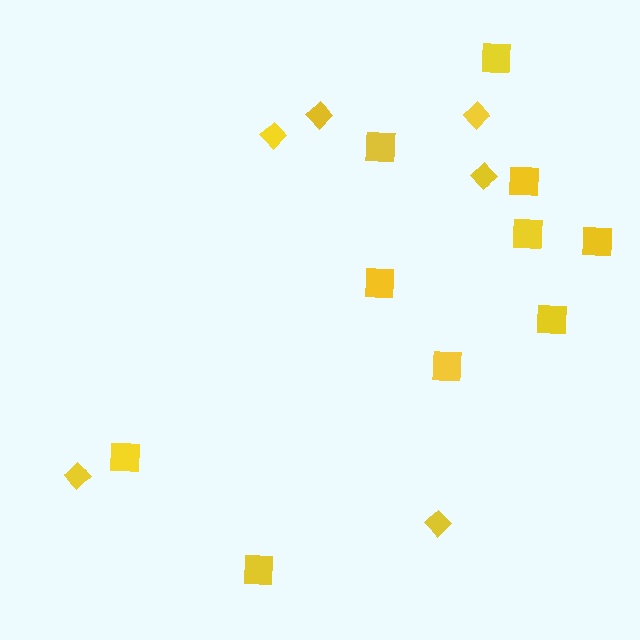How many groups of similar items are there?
There are 2 groups: one group of diamonds (6) and one group of squares (10).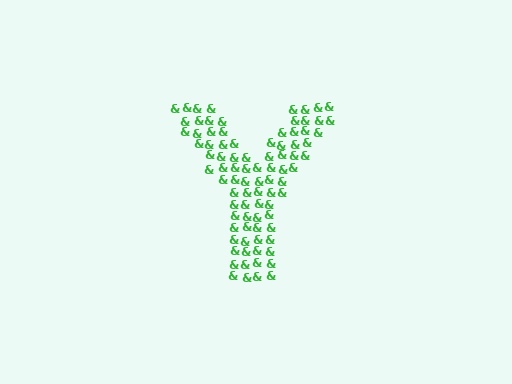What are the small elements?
The small elements are ampersands.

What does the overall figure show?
The overall figure shows the letter Y.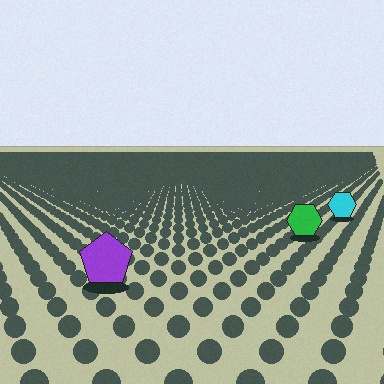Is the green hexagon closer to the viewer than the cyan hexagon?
Yes. The green hexagon is closer — you can tell from the texture gradient: the ground texture is coarser near it.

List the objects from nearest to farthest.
From nearest to farthest: the purple pentagon, the green hexagon, the cyan hexagon.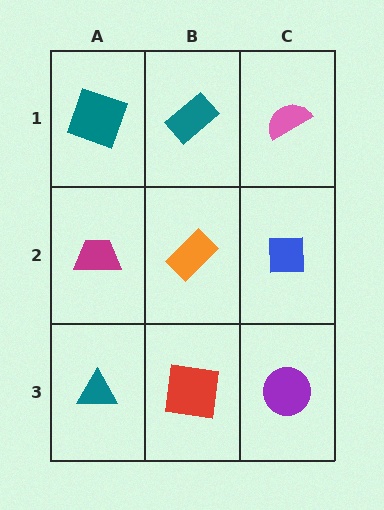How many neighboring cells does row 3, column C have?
2.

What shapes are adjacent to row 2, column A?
A teal square (row 1, column A), a teal triangle (row 3, column A), an orange rectangle (row 2, column B).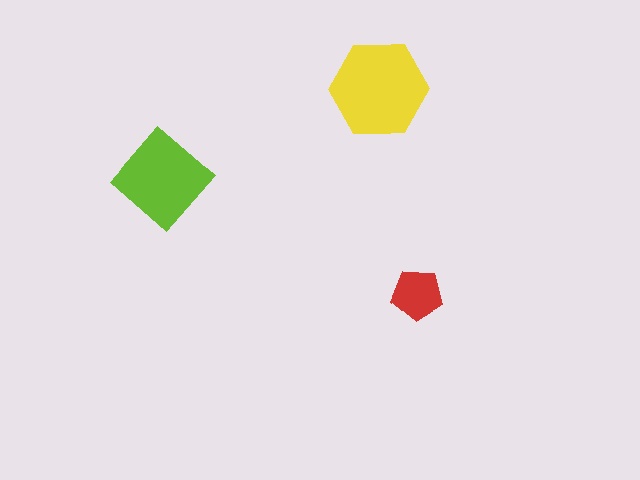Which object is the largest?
The yellow hexagon.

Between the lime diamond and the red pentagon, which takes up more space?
The lime diamond.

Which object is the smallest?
The red pentagon.